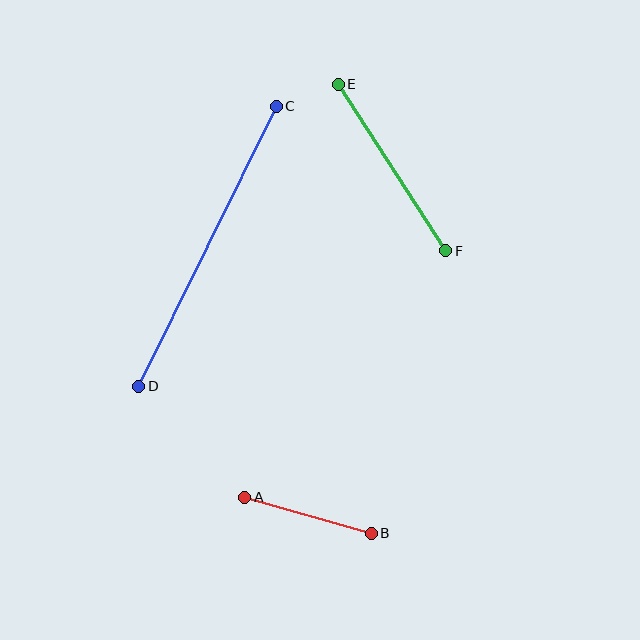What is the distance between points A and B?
The distance is approximately 131 pixels.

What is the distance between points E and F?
The distance is approximately 199 pixels.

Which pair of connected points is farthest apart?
Points C and D are farthest apart.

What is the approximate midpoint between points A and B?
The midpoint is at approximately (308, 515) pixels.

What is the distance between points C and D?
The distance is approximately 312 pixels.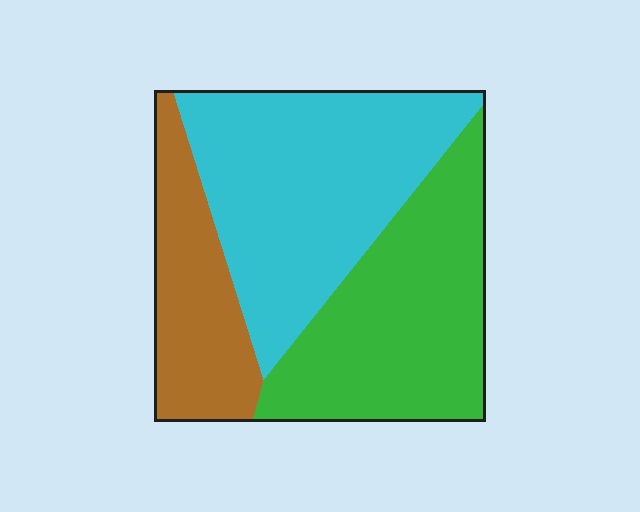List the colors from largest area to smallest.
From largest to smallest: cyan, green, brown.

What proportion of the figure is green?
Green covers 37% of the figure.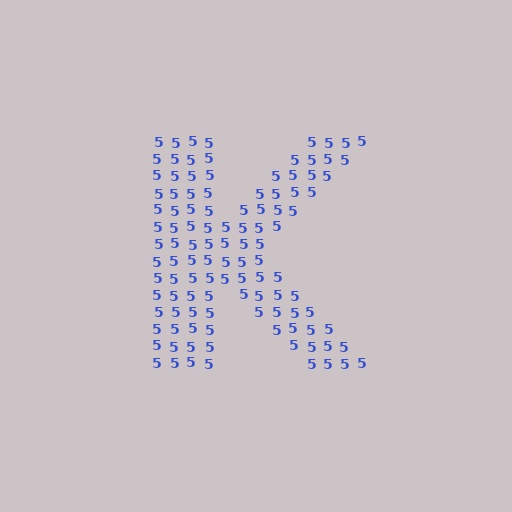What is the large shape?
The large shape is the letter K.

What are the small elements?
The small elements are digit 5's.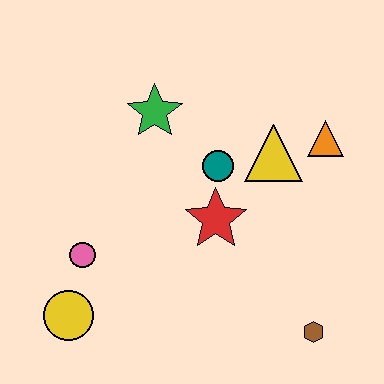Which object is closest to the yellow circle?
The pink circle is closest to the yellow circle.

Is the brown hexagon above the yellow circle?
No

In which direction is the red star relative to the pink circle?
The red star is to the right of the pink circle.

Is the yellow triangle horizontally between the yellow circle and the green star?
No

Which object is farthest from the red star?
The yellow circle is farthest from the red star.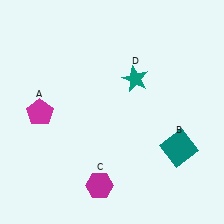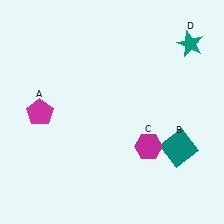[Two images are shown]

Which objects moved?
The objects that moved are: the magenta hexagon (C), the teal star (D).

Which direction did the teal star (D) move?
The teal star (D) moved right.